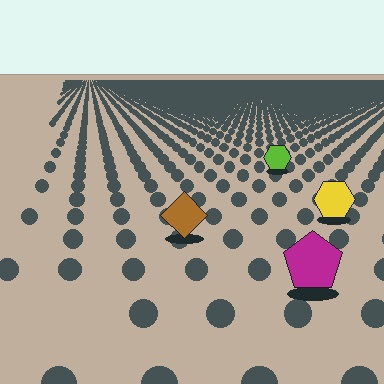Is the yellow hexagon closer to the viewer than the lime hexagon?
Yes. The yellow hexagon is closer — you can tell from the texture gradient: the ground texture is coarser near it.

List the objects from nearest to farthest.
From nearest to farthest: the magenta pentagon, the brown diamond, the yellow hexagon, the lime hexagon.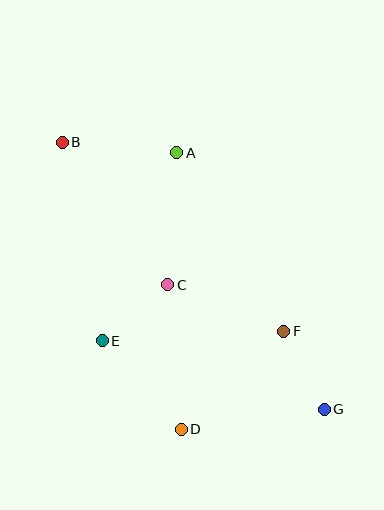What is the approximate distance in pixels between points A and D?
The distance between A and D is approximately 277 pixels.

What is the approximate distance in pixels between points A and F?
The distance between A and F is approximately 208 pixels.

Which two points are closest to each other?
Points C and E are closest to each other.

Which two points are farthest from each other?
Points B and G are farthest from each other.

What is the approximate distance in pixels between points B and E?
The distance between B and E is approximately 202 pixels.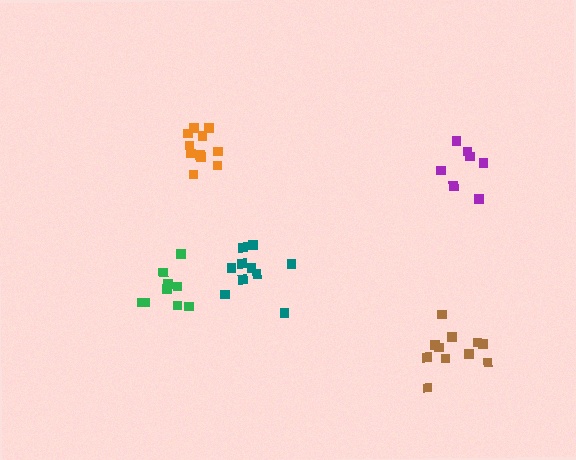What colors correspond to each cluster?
The clusters are colored: green, orange, purple, teal, brown.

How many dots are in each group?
Group 1: 9 dots, Group 2: 11 dots, Group 3: 7 dots, Group 4: 10 dots, Group 5: 11 dots (48 total).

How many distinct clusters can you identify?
There are 5 distinct clusters.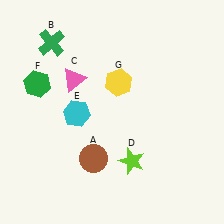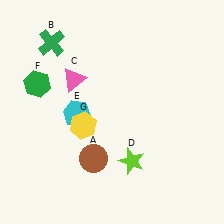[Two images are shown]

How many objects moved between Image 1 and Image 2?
1 object moved between the two images.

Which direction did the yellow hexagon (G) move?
The yellow hexagon (G) moved down.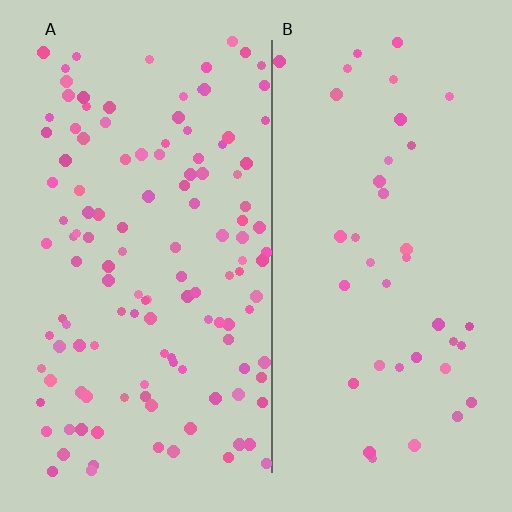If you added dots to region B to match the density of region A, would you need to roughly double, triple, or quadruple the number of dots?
Approximately triple.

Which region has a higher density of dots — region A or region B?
A (the left).